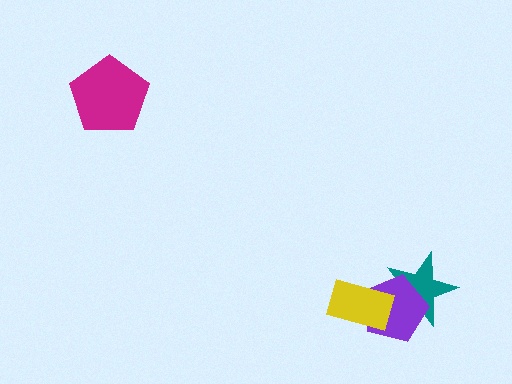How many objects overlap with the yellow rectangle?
2 objects overlap with the yellow rectangle.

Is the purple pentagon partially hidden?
Yes, it is partially covered by another shape.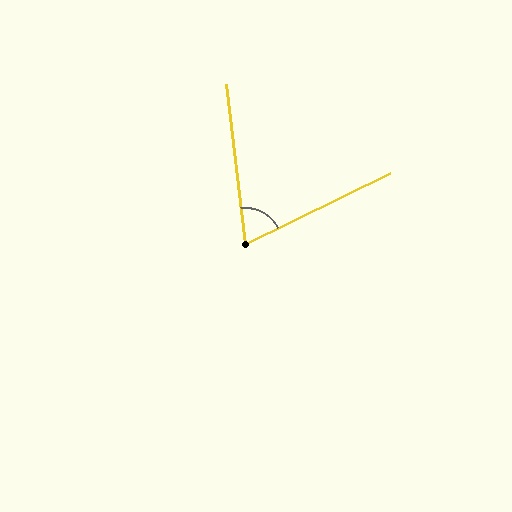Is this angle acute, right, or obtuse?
It is acute.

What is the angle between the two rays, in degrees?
Approximately 70 degrees.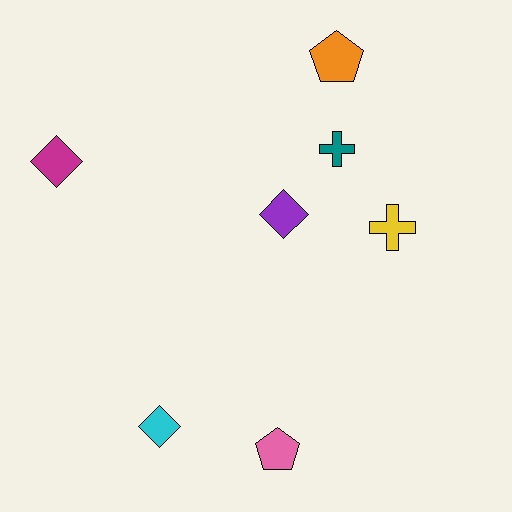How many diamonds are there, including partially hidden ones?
There are 3 diamonds.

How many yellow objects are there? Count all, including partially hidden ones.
There is 1 yellow object.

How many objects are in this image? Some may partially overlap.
There are 7 objects.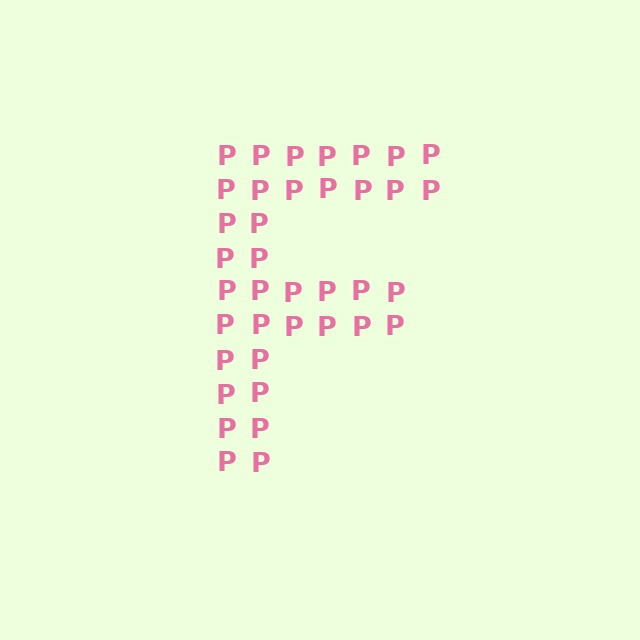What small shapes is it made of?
It is made of small letter P's.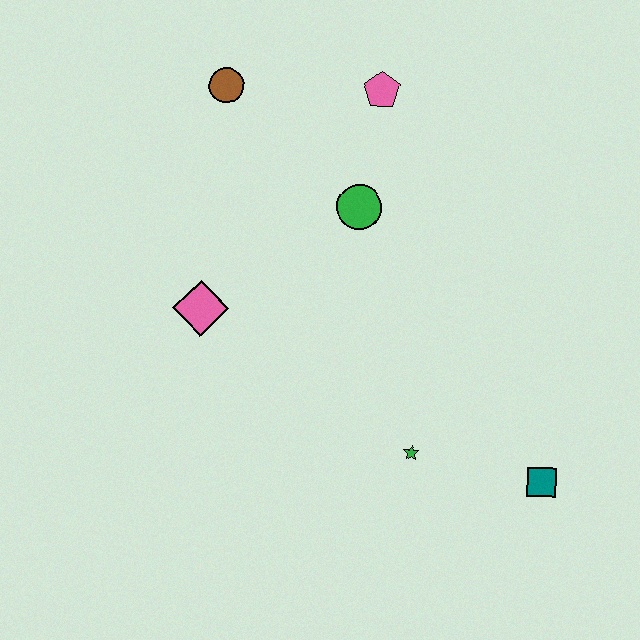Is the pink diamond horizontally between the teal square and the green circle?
No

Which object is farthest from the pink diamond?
The teal square is farthest from the pink diamond.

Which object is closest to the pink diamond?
The green circle is closest to the pink diamond.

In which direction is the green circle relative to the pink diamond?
The green circle is to the right of the pink diamond.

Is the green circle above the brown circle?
No